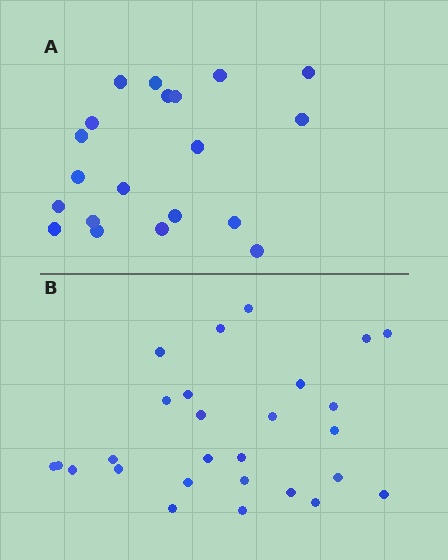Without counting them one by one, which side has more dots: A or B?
Region B (the bottom region) has more dots.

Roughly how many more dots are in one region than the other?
Region B has roughly 8 or so more dots than region A.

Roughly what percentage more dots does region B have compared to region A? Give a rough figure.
About 35% more.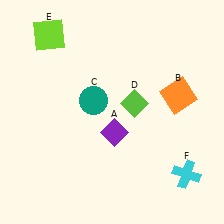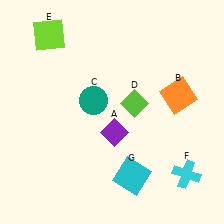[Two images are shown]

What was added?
A cyan square (G) was added in Image 2.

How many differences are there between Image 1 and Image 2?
There is 1 difference between the two images.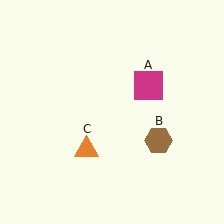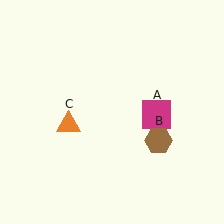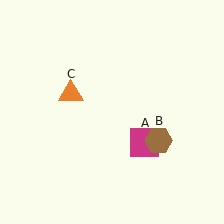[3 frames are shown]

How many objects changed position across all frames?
2 objects changed position: magenta square (object A), orange triangle (object C).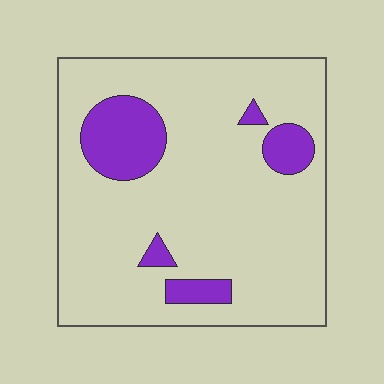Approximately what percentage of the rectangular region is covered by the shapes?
Approximately 15%.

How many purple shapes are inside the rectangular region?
5.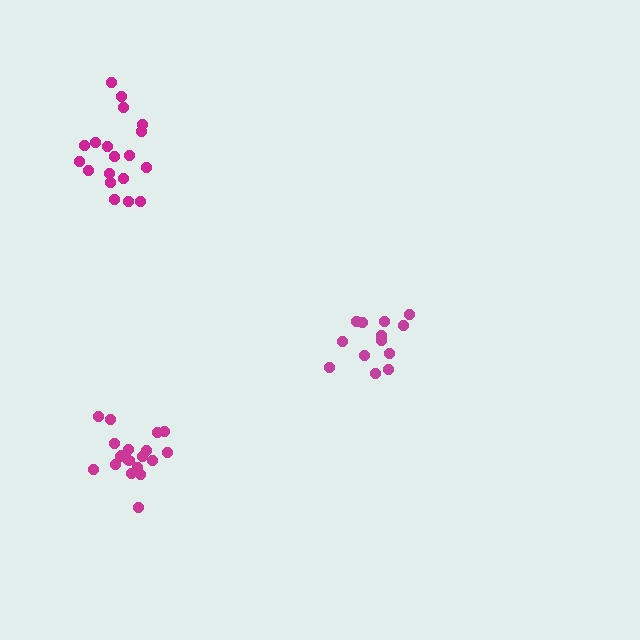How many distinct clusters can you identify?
There are 3 distinct clusters.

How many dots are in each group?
Group 1: 13 dots, Group 2: 19 dots, Group 3: 19 dots (51 total).